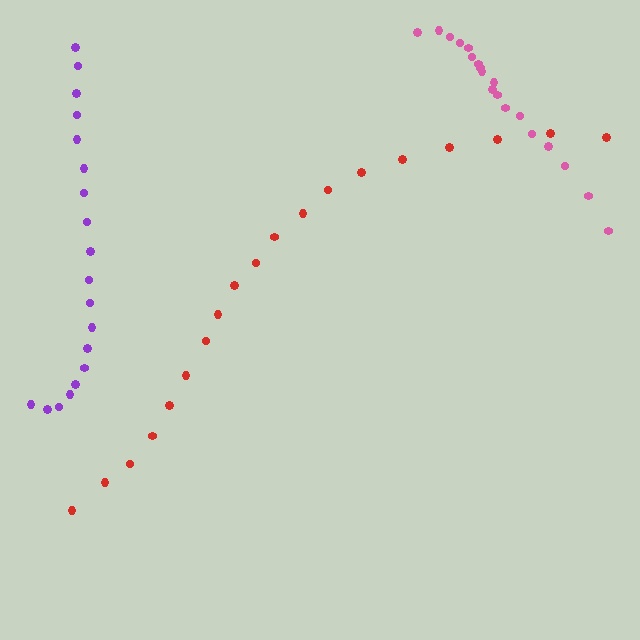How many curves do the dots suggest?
There are 3 distinct paths.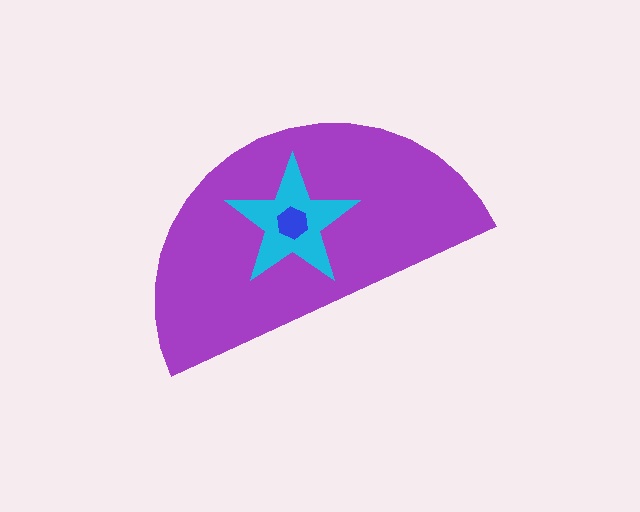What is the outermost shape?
The purple semicircle.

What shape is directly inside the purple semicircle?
The cyan star.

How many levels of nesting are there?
3.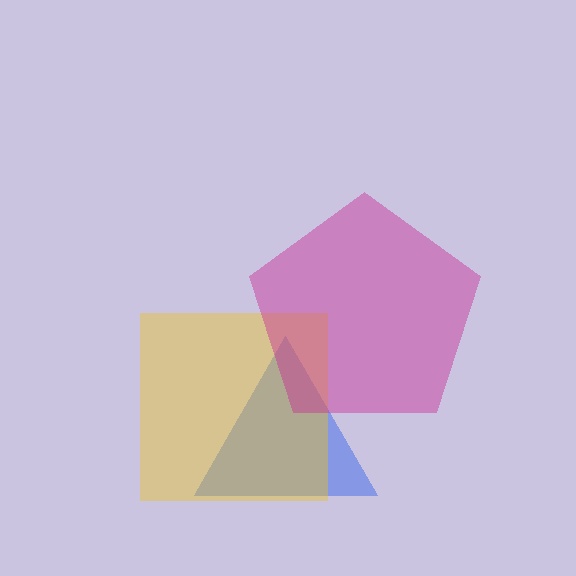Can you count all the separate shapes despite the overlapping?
Yes, there are 3 separate shapes.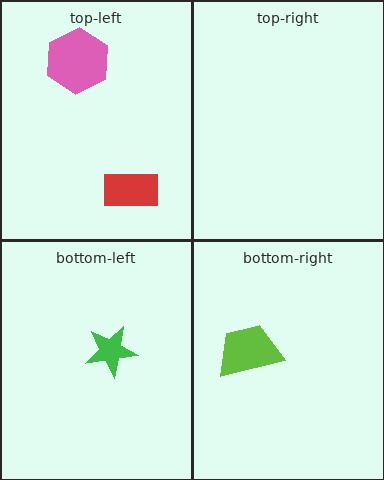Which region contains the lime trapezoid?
The bottom-right region.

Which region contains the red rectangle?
The top-left region.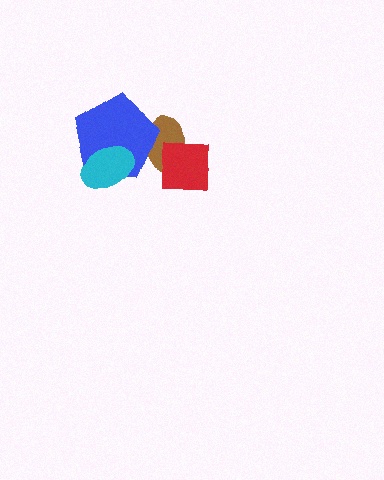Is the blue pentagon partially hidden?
Yes, it is partially covered by another shape.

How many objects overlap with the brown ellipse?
2 objects overlap with the brown ellipse.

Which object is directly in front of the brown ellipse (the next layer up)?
The blue pentagon is directly in front of the brown ellipse.